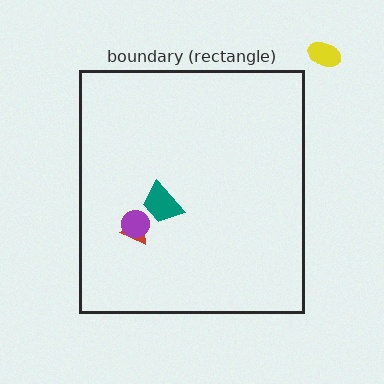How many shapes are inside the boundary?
3 inside, 1 outside.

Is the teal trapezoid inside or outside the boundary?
Inside.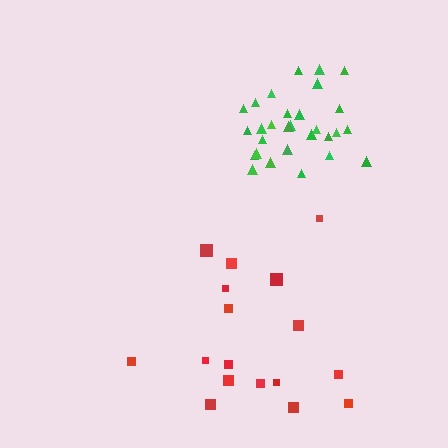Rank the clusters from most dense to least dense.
green, red.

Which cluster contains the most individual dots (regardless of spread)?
Green (29).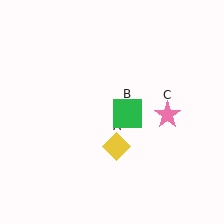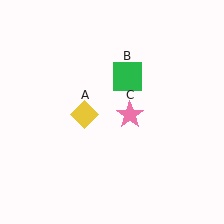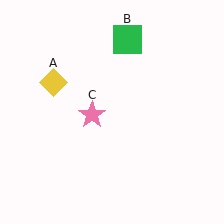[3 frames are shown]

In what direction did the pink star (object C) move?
The pink star (object C) moved left.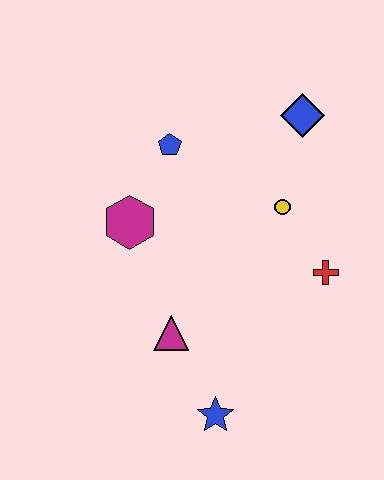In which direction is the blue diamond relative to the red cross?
The blue diamond is above the red cross.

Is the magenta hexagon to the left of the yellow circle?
Yes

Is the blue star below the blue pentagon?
Yes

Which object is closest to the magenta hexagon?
The blue pentagon is closest to the magenta hexagon.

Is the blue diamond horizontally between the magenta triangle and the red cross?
Yes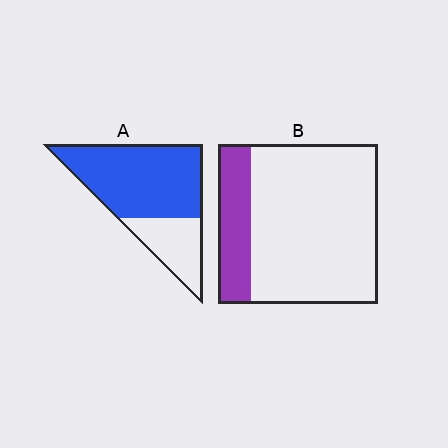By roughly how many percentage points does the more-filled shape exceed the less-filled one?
By roughly 50 percentage points (A over B).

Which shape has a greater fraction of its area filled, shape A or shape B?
Shape A.